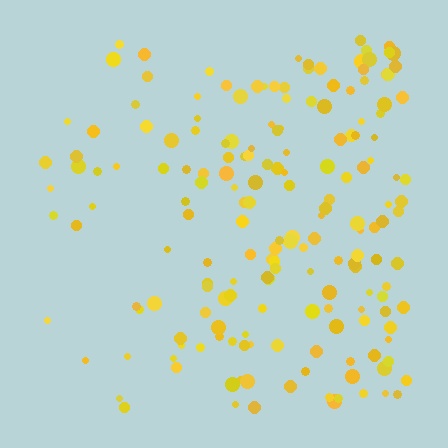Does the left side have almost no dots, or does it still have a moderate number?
Still a moderate number, just noticeably fewer than the right.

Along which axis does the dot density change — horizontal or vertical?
Horizontal.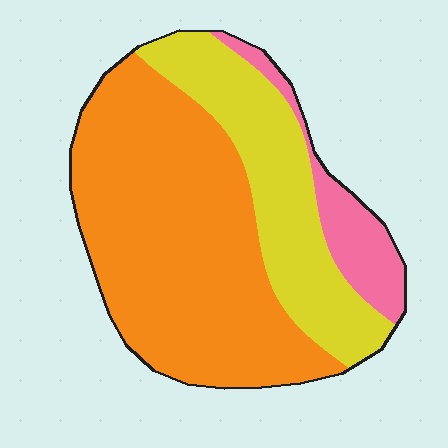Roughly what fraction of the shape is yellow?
Yellow takes up between a sixth and a third of the shape.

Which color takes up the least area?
Pink, at roughly 10%.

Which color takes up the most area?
Orange, at roughly 60%.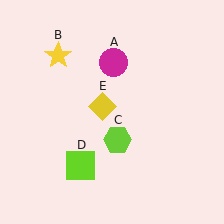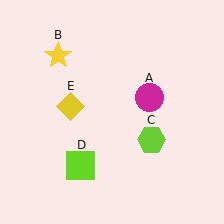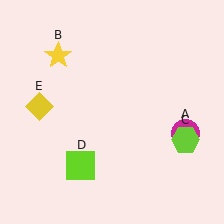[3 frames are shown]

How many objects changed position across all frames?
3 objects changed position: magenta circle (object A), lime hexagon (object C), yellow diamond (object E).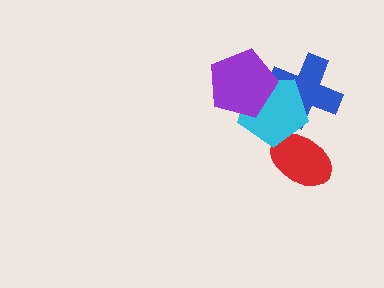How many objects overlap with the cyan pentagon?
3 objects overlap with the cyan pentagon.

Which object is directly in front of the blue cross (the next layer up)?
The cyan pentagon is directly in front of the blue cross.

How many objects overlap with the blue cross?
2 objects overlap with the blue cross.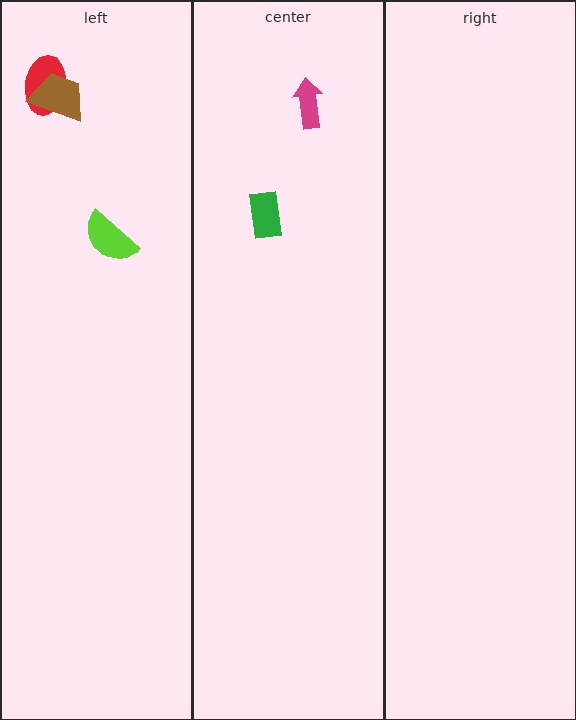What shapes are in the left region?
The lime semicircle, the red ellipse, the brown trapezoid.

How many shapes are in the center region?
2.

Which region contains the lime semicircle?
The left region.